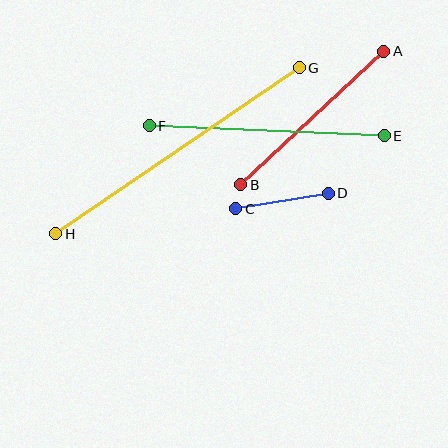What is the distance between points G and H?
The distance is approximately 295 pixels.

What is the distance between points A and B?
The distance is approximately 196 pixels.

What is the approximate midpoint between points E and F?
The midpoint is at approximately (267, 131) pixels.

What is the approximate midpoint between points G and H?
The midpoint is at approximately (178, 151) pixels.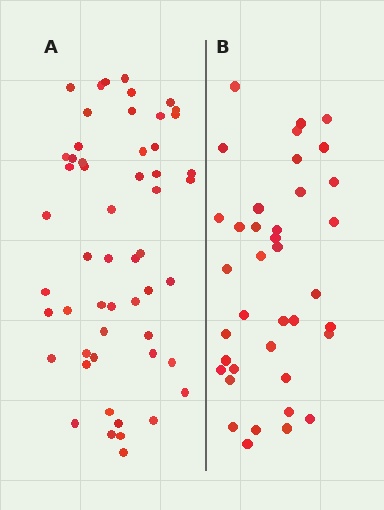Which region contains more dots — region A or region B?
Region A (the left region) has more dots.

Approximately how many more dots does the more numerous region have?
Region A has approximately 15 more dots than region B.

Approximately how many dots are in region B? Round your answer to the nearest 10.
About 40 dots. (The exact count is 38, which rounds to 40.)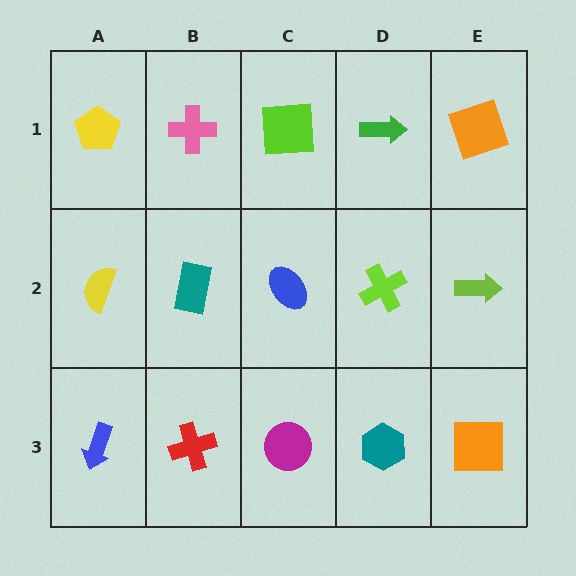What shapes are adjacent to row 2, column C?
A lime square (row 1, column C), a magenta circle (row 3, column C), a teal rectangle (row 2, column B), a lime cross (row 2, column D).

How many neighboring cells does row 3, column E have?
2.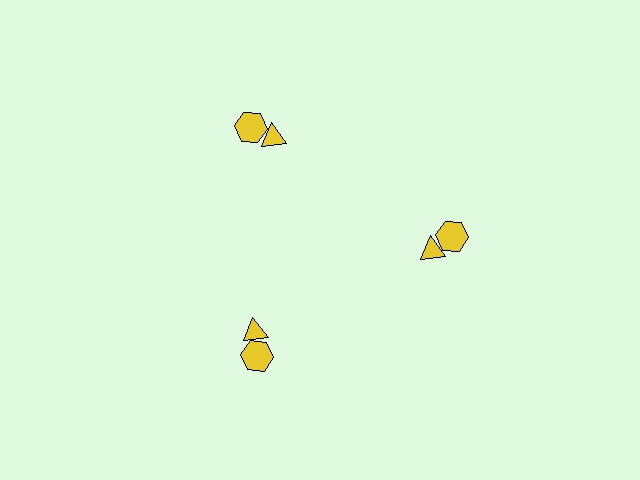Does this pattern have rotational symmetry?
Yes, this pattern has 3-fold rotational symmetry. It looks the same after rotating 120 degrees around the center.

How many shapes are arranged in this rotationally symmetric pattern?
There are 6 shapes, arranged in 3 groups of 2.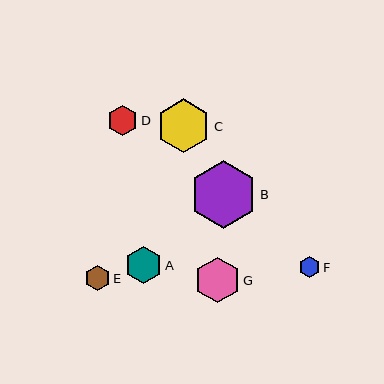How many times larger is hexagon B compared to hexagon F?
Hexagon B is approximately 3.3 times the size of hexagon F.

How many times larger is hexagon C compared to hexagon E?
Hexagon C is approximately 2.2 times the size of hexagon E.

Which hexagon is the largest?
Hexagon B is the largest with a size of approximately 68 pixels.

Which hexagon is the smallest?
Hexagon F is the smallest with a size of approximately 20 pixels.